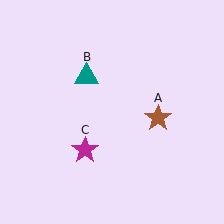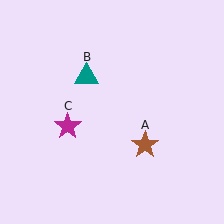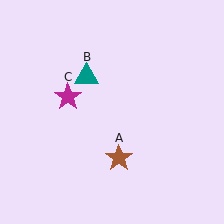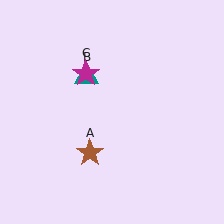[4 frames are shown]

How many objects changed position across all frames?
2 objects changed position: brown star (object A), magenta star (object C).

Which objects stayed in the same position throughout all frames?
Teal triangle (object B) remained stationary.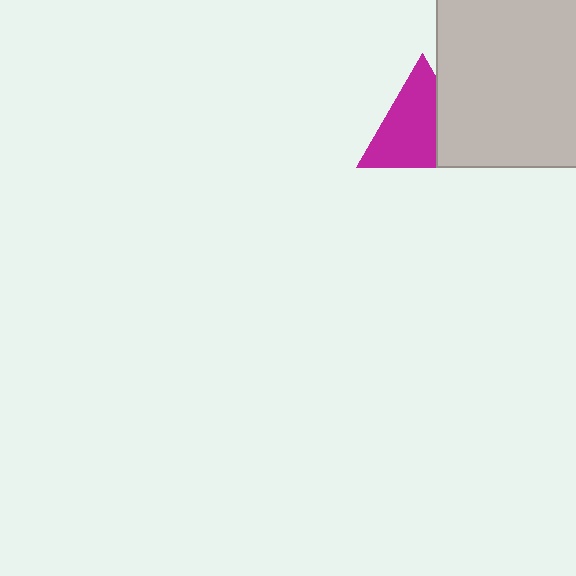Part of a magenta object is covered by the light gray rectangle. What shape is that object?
It is a triangle.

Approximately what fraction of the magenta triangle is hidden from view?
Roughly 32% of the magenta triangle is hidden behind the light gray rectangle.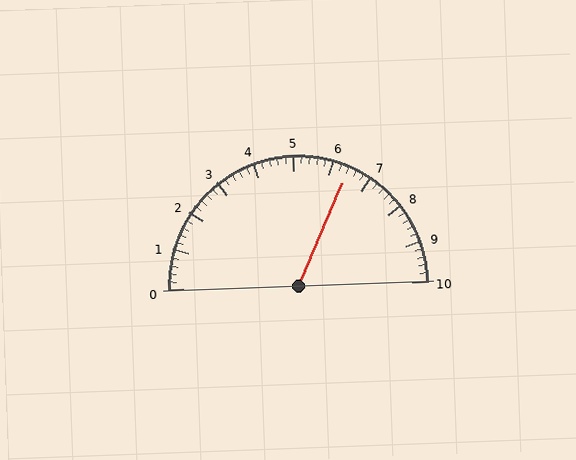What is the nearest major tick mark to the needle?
The nearest major tick mark is 6.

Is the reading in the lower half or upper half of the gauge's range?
The reading is in the upper half of the range (0 to 10).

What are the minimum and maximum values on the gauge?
The gauge ranges from 0 to 10.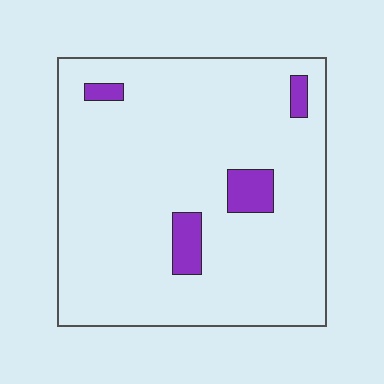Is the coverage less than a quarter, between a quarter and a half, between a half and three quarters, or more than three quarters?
Less than a quarter.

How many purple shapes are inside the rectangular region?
4.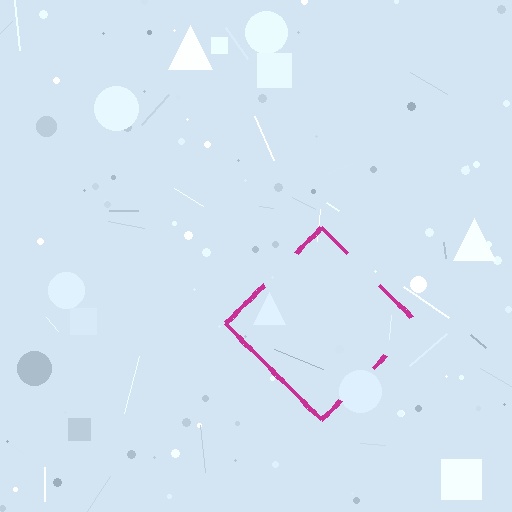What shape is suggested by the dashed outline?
The dashed outline suggests a diamond.